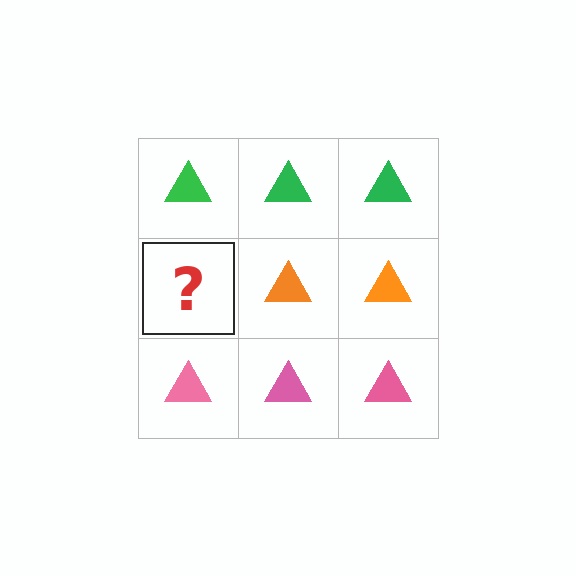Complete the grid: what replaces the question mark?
The question mark should be replaced with an orange triangle.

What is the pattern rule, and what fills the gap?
The rule is that each row has a consistent color. The gap should be filled with an orange triangle.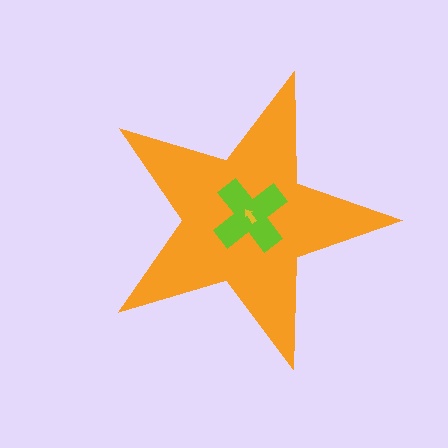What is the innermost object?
The yellow arrow.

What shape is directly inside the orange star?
The lime cross.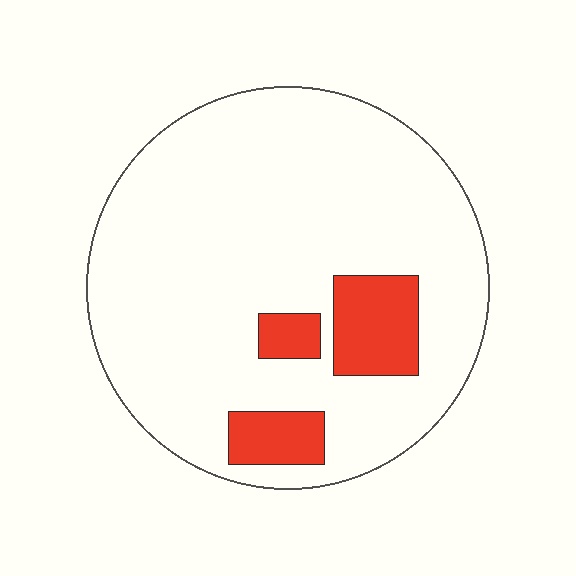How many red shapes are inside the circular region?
3.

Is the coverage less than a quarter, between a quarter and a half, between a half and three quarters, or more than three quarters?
Less than a quarter.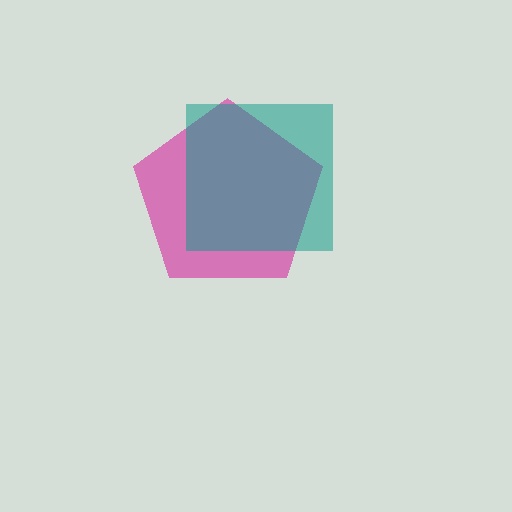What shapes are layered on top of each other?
The layered shapes are: a magenta pentagon, a teal square.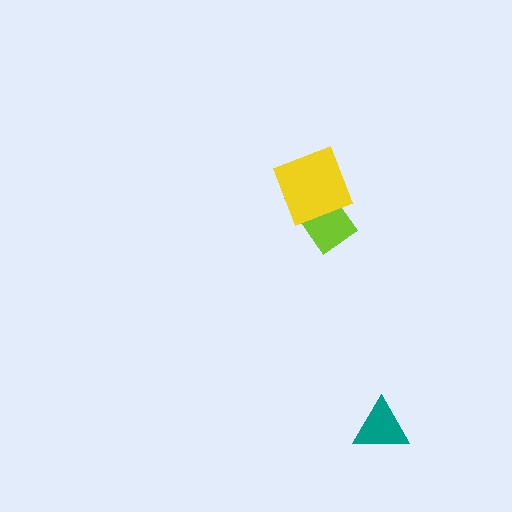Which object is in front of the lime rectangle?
The yellow diamond is in front of the lime rectangle.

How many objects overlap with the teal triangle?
0 objects overlap with the teal triangle.